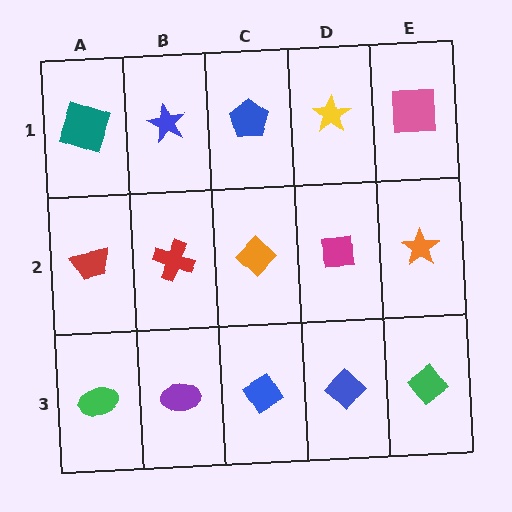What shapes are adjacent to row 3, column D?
A magenta square (row 2, column D), a blue diamond (row 3, column C), a green diamond (row 3, column E).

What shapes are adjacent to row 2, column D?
A yellow star (row 1, column D), a blue diamond (row 3, column D), an orange diamond (row 2, column C), an orange star (row 2, column E).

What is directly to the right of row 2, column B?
An orange diamond.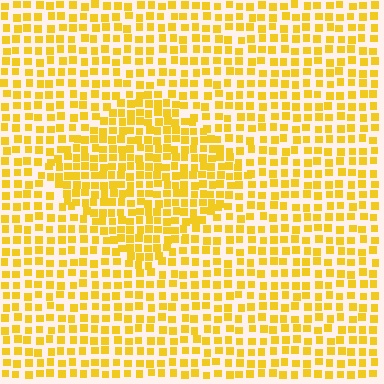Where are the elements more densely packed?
The elements are more densely packed inside the diamond boundary.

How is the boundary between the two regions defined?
The boundary is defined by a change in element density (approximately 1.5x ratio). All elements are the same color, size, and shape.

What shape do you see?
I see a diamond.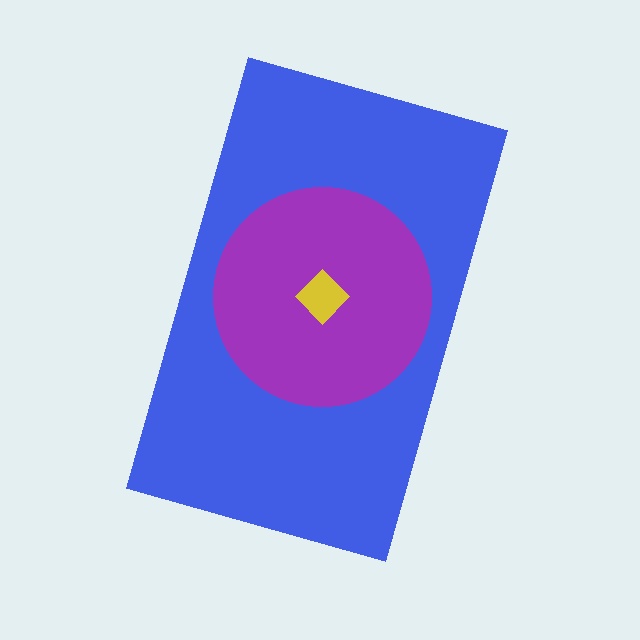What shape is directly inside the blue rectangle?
The purple circle.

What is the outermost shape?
The blue rectangle.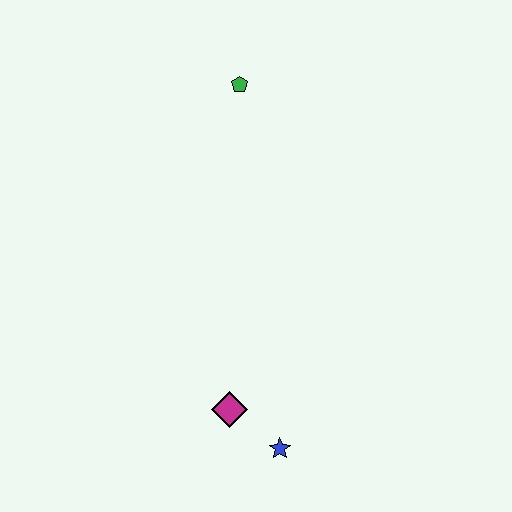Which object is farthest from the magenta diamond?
The green pentagon is farthest from the magenta diamond.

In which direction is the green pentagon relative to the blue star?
The green pentagon is above the blue star.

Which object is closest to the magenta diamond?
The blue star is closest to the magenta diamond.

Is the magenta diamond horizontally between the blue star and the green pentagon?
No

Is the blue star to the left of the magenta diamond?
No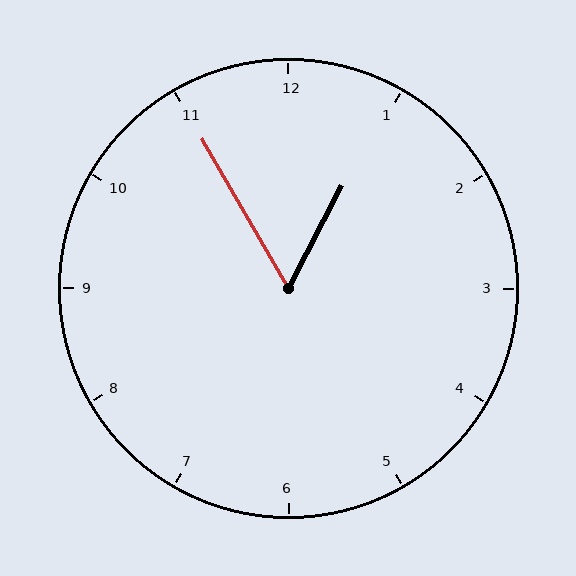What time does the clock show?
12:55.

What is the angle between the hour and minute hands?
Approximately 58 degrees.